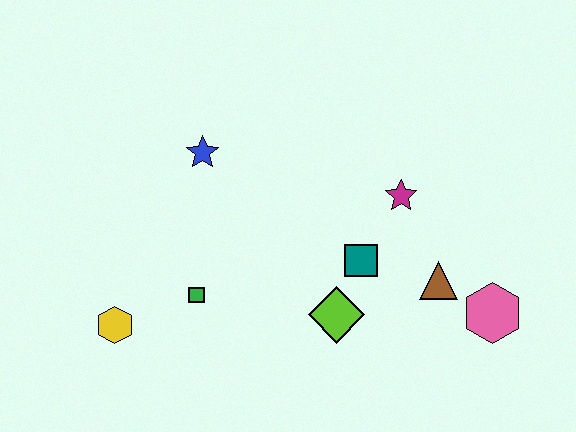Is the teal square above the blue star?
No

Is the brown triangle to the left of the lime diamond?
No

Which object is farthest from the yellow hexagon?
The pink hexagon is farthest from the yellow hexagon.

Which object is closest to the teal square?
The lime diamond is closest to the teal square.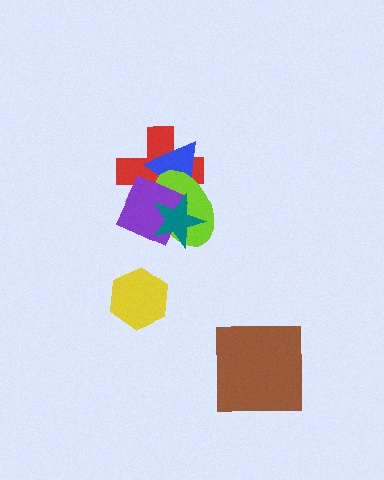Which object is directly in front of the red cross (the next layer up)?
The blue triangle is directly in front of the red cross.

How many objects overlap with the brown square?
0 objects overlap with the brown square.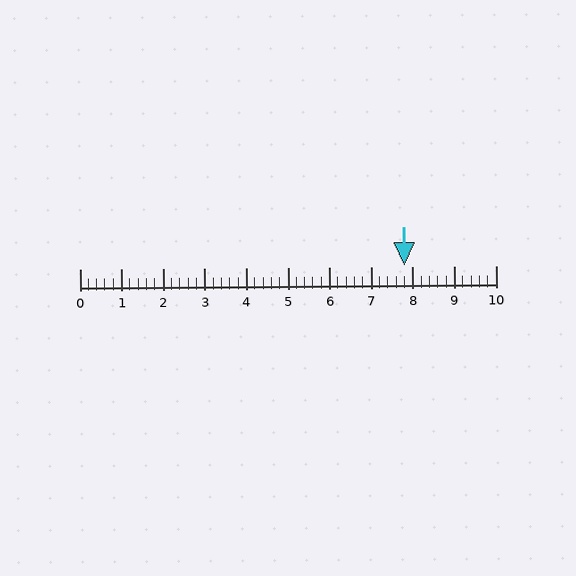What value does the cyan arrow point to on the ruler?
The cyan arrow points to approximately 7.8.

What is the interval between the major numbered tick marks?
The major tick marks are spaced 1 units apart.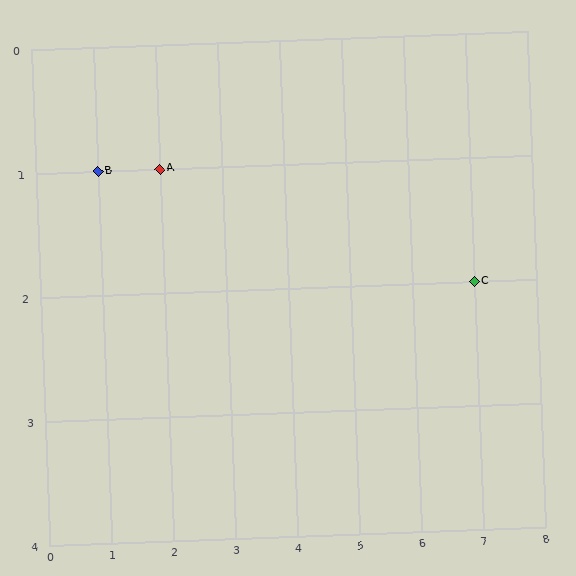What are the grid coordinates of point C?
Point C is at grid coordinates (7, 2).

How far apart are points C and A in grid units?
Points C and A are 5 columns and 1 row apart (about 5.1 grid units diagonally).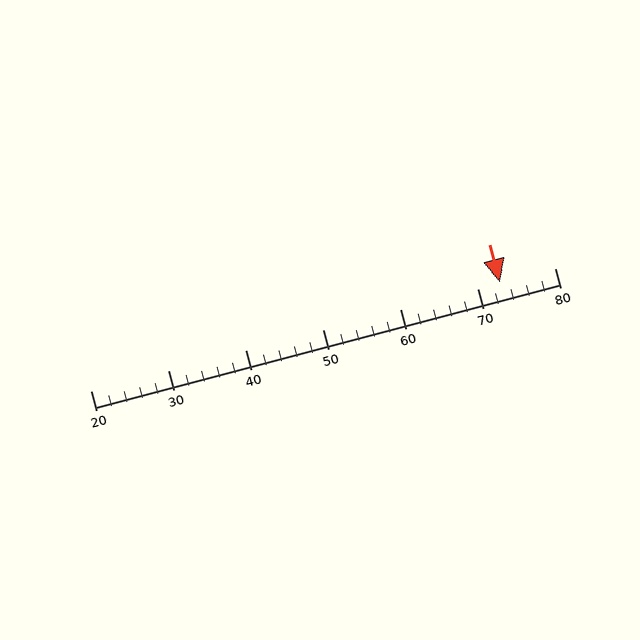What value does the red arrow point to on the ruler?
The red arrow points to approximately 73.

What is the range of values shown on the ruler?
The ruler shows values from 20 to 80.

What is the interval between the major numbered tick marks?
The major tick marks are spaced 10 units apart.